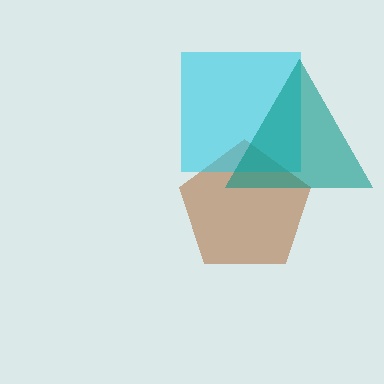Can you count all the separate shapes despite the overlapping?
Yes, there are 3 separate shapes.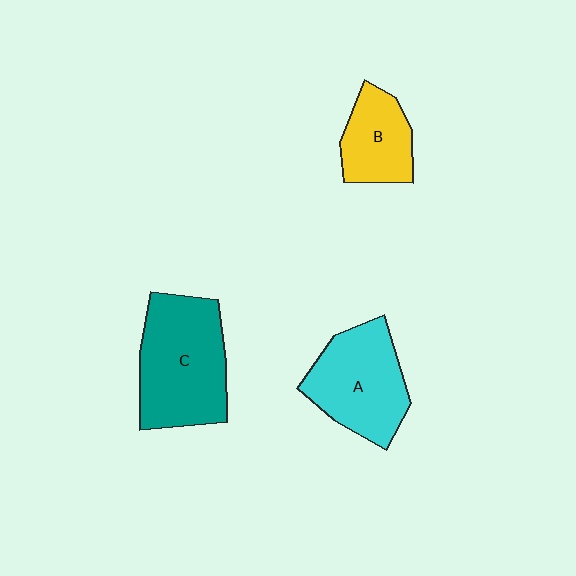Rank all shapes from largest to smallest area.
From largest to smallest: C (teal), A (cyan), B (yellow).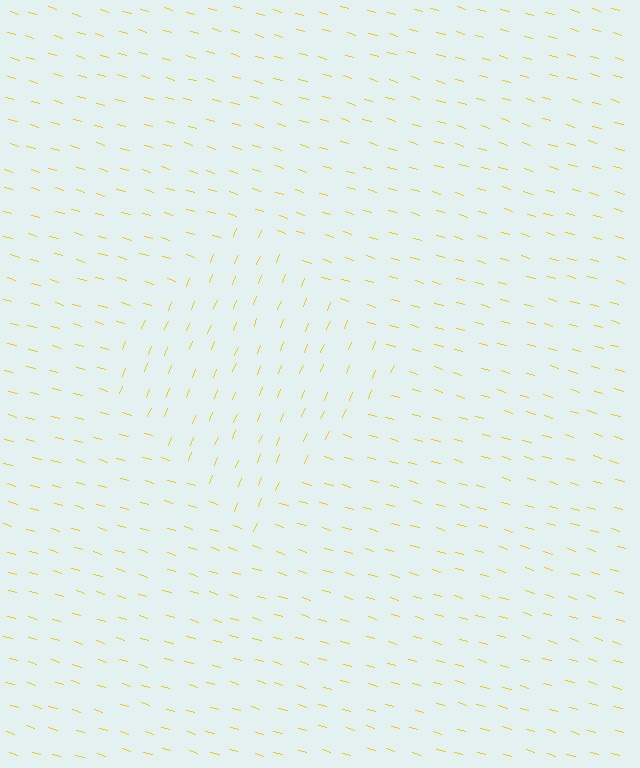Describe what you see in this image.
The image is filled with small yellow line segments. A diamond region in the image has lines oriented differently from the surrounding lines, creating a visible texture boundary.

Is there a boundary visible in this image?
Yes, there is a texture boundary formed by a change in line orientation.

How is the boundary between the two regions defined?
The boundary is defined purely by a change in line orientation (approximately 84 degrees difference). All lines are the same color and thickness.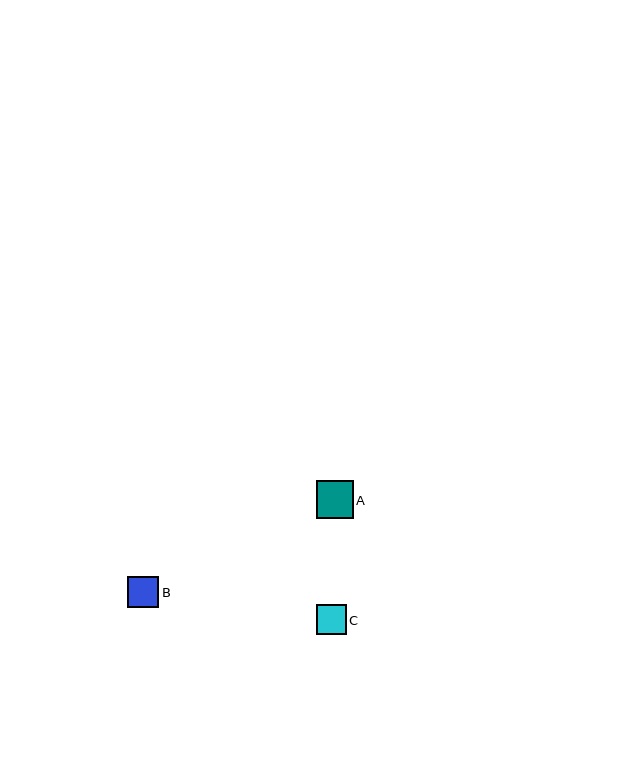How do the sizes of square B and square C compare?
Square B and square C are approximately the same size.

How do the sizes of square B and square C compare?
Square B and square C are approximately the same size.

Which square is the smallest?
Square C is the smallest with a size of approximately 30 pixels.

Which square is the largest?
Square A is the largest with a size of approximately 37 pixels.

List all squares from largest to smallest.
From largest to smallest: A, B, C.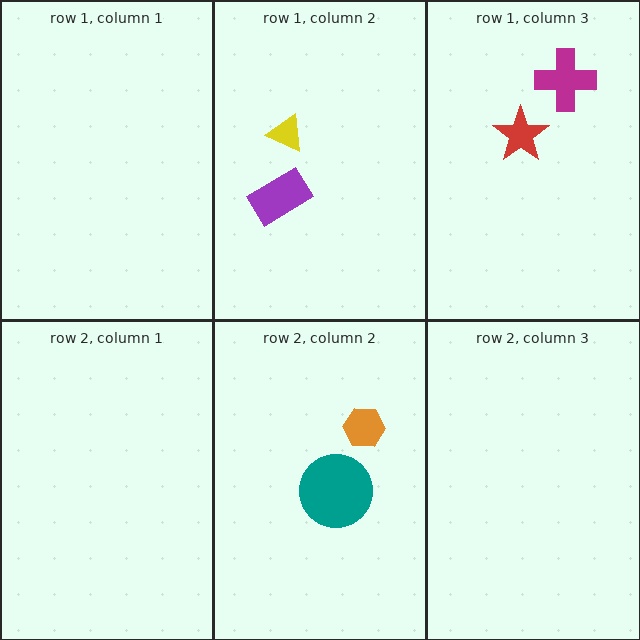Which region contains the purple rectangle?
The row 1, column 2 region.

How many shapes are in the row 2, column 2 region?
2.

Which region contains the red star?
The row 1, column 3 region.